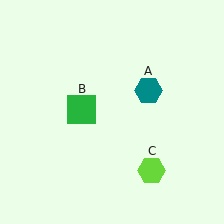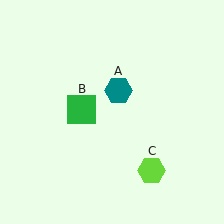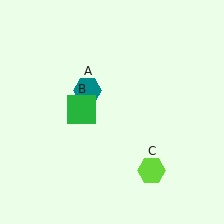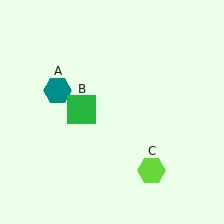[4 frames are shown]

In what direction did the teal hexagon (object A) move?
The teal hexagon (object A) moved left.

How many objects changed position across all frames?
1 object changed position: teal hexagon (object A).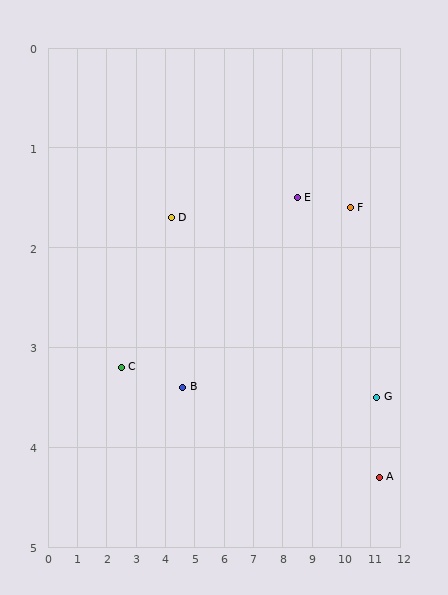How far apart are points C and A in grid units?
Points C and A are about 8.9 grid units apart.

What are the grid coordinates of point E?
Point E is at approximately (8.5, 1.5).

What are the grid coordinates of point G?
Point G is at approximately (11.2, 3.5).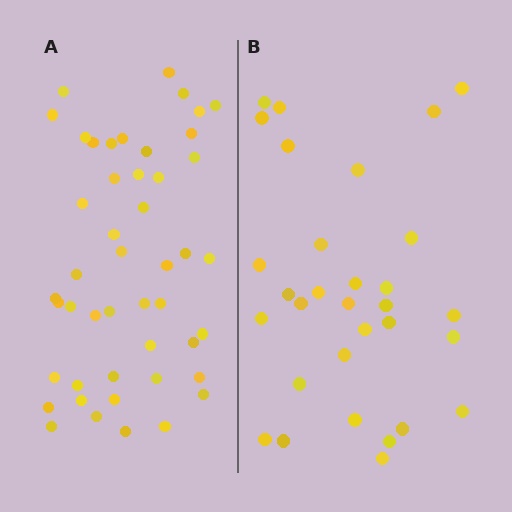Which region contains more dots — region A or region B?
Region A (the left region) has more dots.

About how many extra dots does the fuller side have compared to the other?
Region A has approximately 15 more dots than region B.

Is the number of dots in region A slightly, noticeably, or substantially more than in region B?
Region A has substantially more. The ratio is roughly 1.5 to 1.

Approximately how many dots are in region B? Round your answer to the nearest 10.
About 30 dots. (The exact count is 31, which rounds to 30.)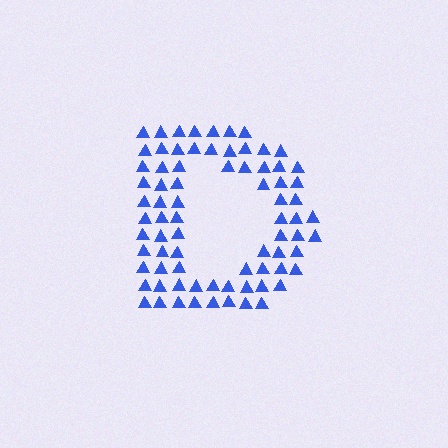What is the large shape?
The large shape is the letter D.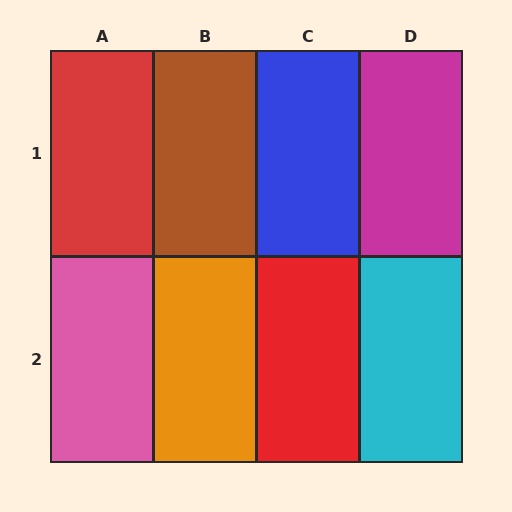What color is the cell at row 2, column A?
Pink.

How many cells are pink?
1 cell is pink.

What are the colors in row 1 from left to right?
Red, brown, blue, magenta.